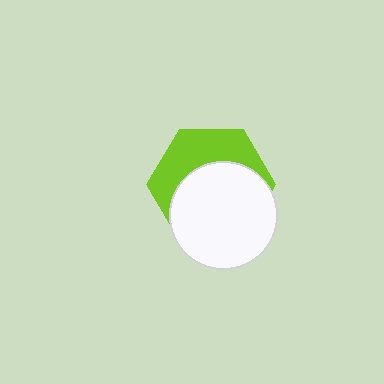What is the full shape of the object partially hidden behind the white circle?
The partially hidden object is a lime hexagon.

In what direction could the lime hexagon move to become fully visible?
The lime hexagon could move up. That would shift it out from behind the white circle entirely.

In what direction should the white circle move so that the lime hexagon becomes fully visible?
The white circle should move down. That is the shortest direction to clear the overlap and leave the lime hexagon fully visible.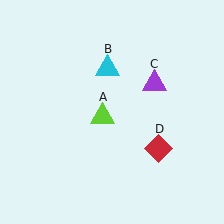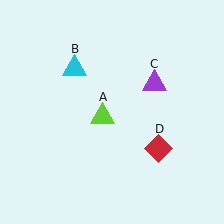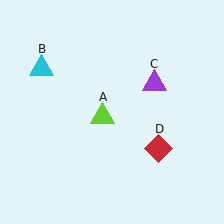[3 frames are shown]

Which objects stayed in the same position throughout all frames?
Lime triangle (object A) and purple triangle (object C) and red diamond (object D) remained stationary.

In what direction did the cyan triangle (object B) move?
The cyan triangle (object B) moved left.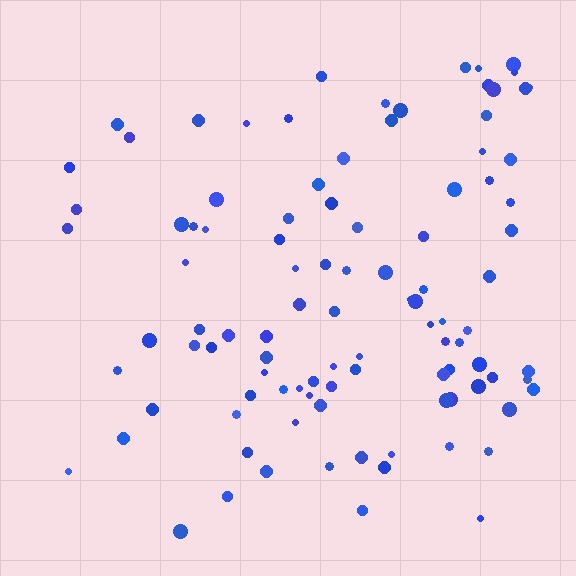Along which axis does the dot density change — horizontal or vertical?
Horizontal.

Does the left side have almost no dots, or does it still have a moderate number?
Still a moderate number, just noticeably fewer than the right.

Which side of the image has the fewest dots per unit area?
The left.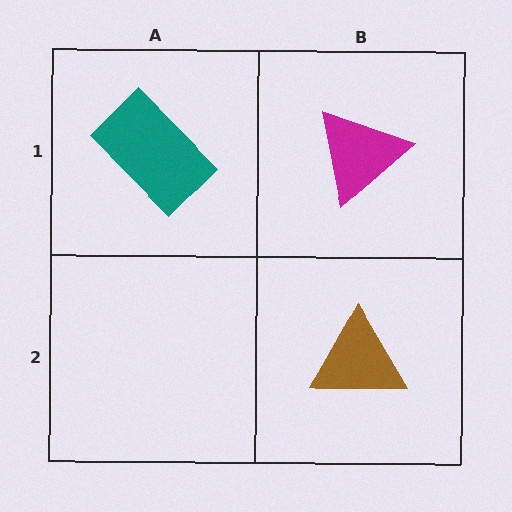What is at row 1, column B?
A magenta triangle.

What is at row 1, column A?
A teal rectangle.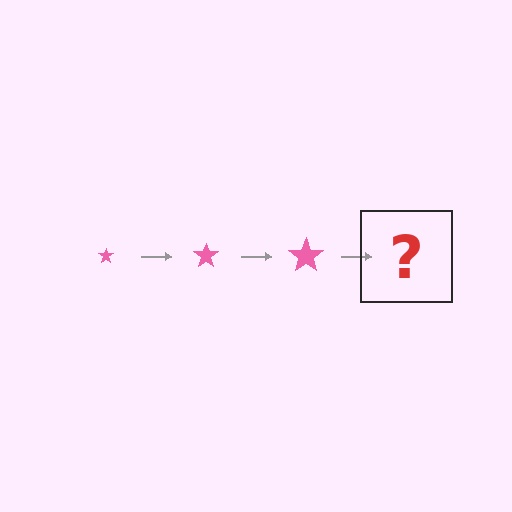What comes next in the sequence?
The next element should be a pink star, larger than the previous one.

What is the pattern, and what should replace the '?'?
The pattern is that the star gets progressively larger each step. The '?' should be a pink star, larger than the previous one.